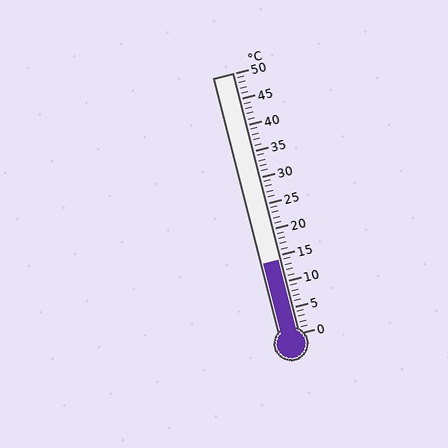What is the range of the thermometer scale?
The thermometer scale ranges from 0°C to 50°C.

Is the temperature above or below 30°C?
The temperature is below 30°C.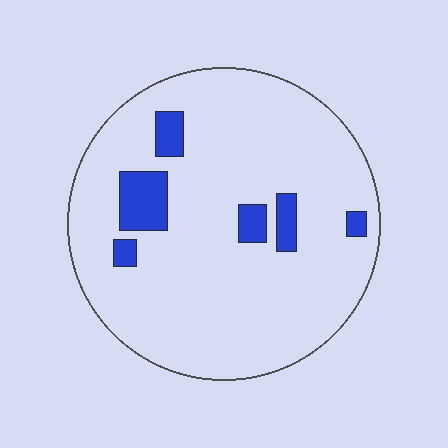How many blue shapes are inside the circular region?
6.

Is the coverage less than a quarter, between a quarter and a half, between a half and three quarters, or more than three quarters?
Less than a quarter.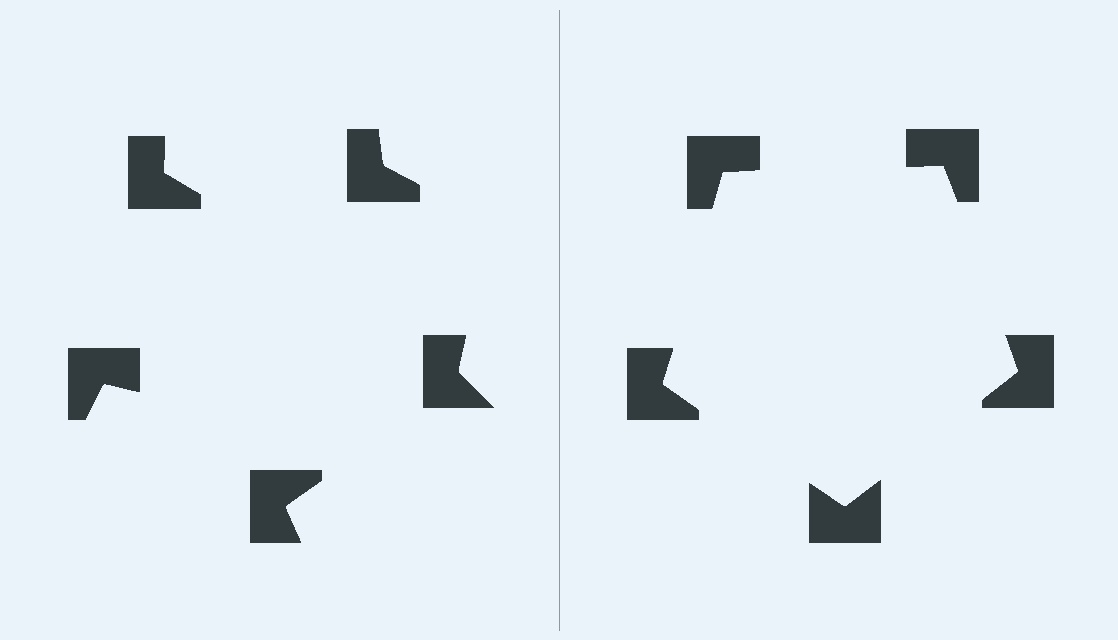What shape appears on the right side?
An illusory pentagon.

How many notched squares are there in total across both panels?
10 — 5 on each side.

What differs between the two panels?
The notched squares are positioned identically on both sides; only the wedge orientations differ. On the right they align to a pentagon; on the left they are misaligned.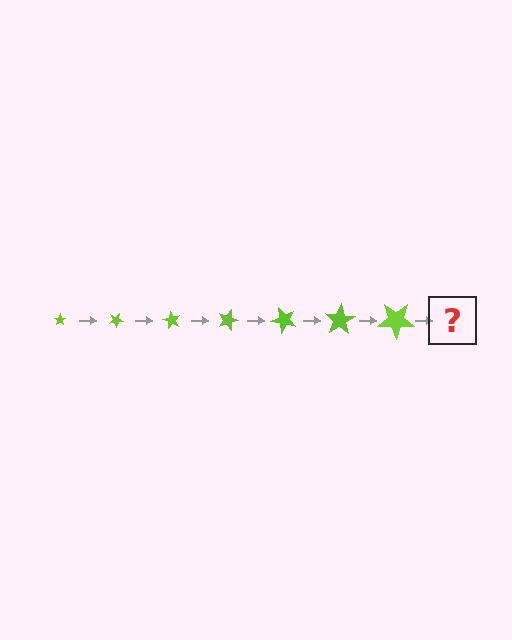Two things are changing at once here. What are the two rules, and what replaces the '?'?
The two rules are that the star grows larger each step and it rotates 30 degrees each step. The '?' should be a star, larger than the previous one and rotated 210 degrees from the start.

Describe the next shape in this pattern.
It should be a star, larger than the previous one and rotated 210 degrees from the start.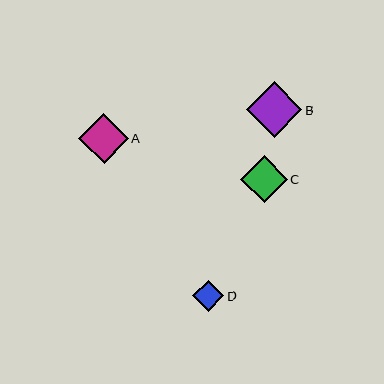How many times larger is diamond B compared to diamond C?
Diamond B is approximately 1.2 times the size of diamond C.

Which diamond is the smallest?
Diamond D is the smallest with a size of approximately 31 pixels.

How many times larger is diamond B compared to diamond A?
Diamond B is approximately 1.1 times the size of diamond A.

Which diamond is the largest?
Diamond B is the largest with a size of approximately 56 pixels.